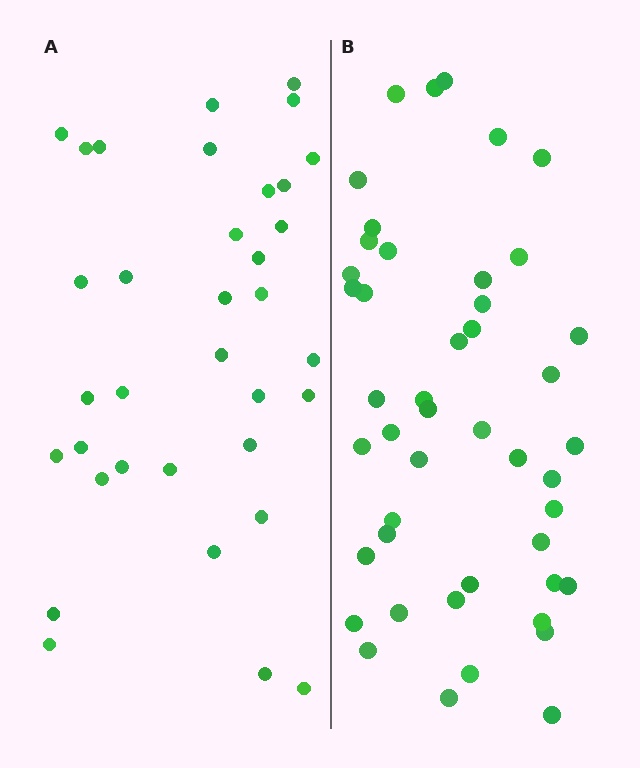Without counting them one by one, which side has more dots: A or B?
Region B (the right region) has more dots.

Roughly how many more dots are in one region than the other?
Region B has roughly 12 or so more dots than region A.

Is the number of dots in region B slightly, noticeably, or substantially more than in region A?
Region B has noticeably more, but not dramatically so. The ratio is roughly 1.3 to 1.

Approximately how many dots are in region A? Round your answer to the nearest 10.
About 40 dots. (The exact count is 35, which rounds to 40.)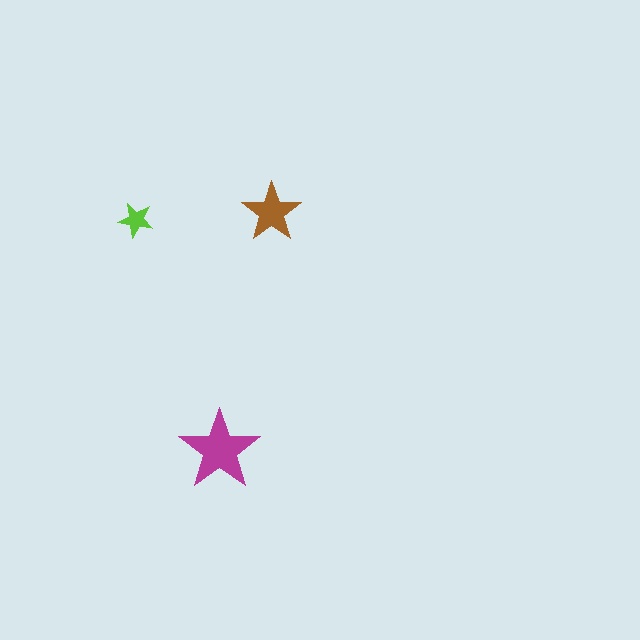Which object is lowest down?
The magenta star is bottommost.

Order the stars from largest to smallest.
the magenta one, the brown one, the lime one.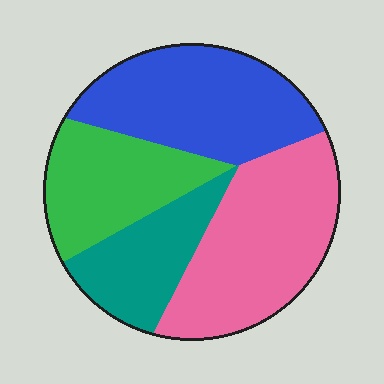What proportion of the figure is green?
Green covers around 20% of the figure.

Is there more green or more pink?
Pink.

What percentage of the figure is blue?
Blue takes up about one third (1/3) of the figure.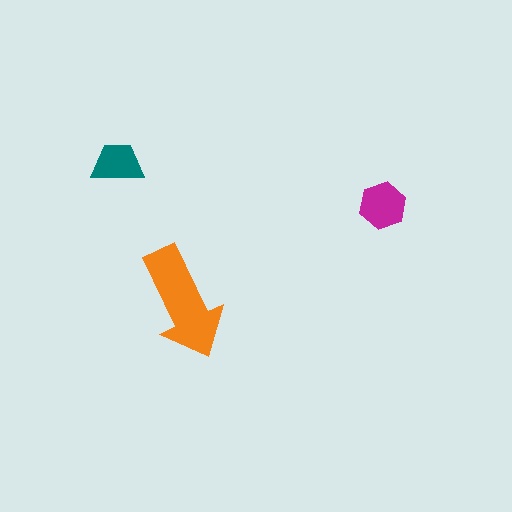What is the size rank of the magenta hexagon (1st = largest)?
2nd.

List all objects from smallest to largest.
The teal trapezoid, the magenta hexagon, the orange arrow.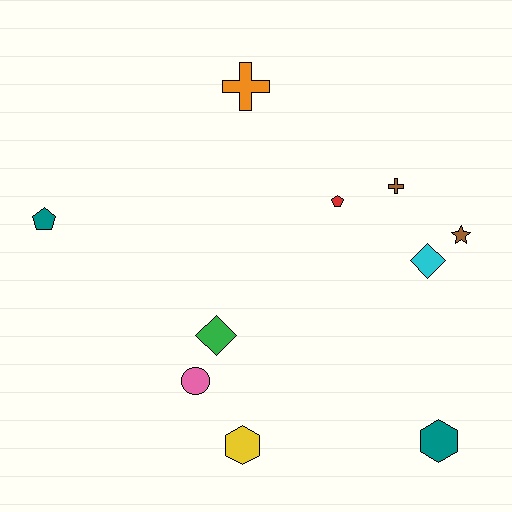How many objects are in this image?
There are 10 objects.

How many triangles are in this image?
There are no triangles.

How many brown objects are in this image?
There are 2 brown objects.